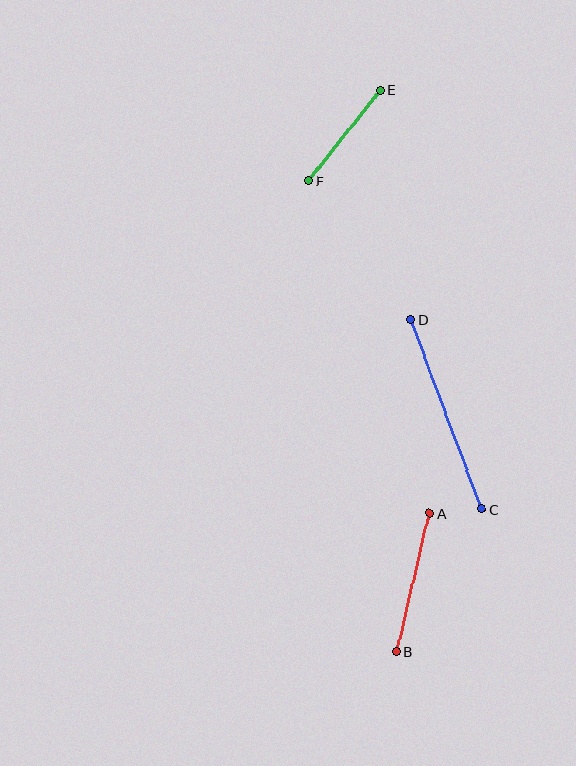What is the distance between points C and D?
The distance is approximately 202 pixels.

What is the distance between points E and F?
The distance is approximately 116 pixels.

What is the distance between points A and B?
The distance is approximately 142 pixels.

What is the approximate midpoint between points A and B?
The midpoint is at approximately (413, 583) pixels.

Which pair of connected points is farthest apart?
Points C and D are farthest apart.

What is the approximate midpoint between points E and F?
The midpoint is at approximately (344, 136) pixels.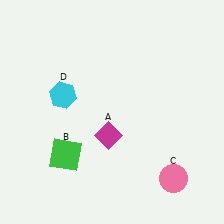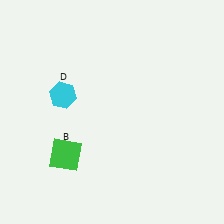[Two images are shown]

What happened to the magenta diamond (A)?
The magenta diamond (A) was removed in Image 2. It was in the bottom-left area of Image 1.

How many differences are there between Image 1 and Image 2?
There are 2 differences between the two images.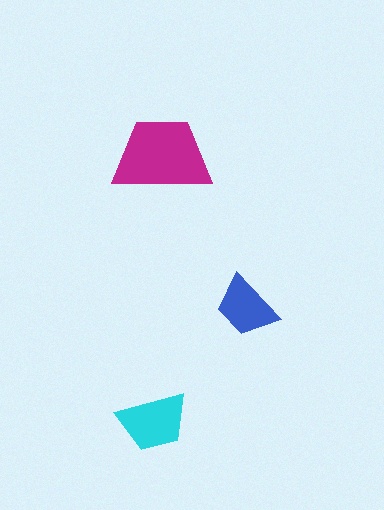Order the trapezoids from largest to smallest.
the magenta one, the cyan one, the blue one.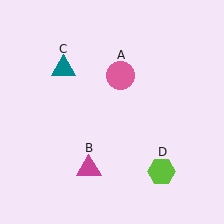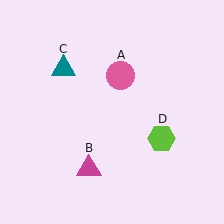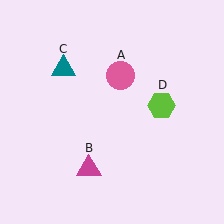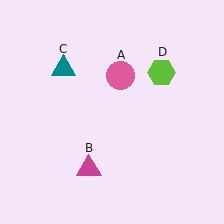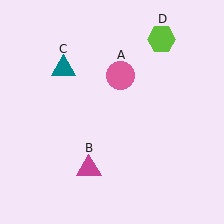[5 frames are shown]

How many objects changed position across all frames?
1 object changed position: lime hexagon (object D).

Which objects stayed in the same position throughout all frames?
Pink circle (object A) and magenta triangle (object B) and teal triangle (object C) remained stationary.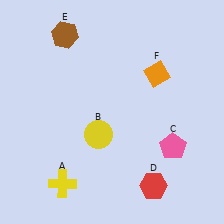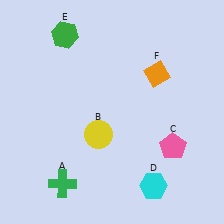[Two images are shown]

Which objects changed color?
A changed from yellow to green. D changed from red to cyan. E changed from brown to green.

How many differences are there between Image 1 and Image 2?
There are 3 differences between the two images.